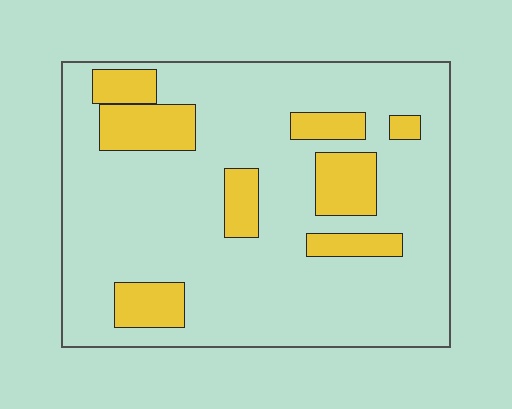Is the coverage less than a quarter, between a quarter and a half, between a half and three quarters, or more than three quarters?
Less than a quarter.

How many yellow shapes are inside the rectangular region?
8.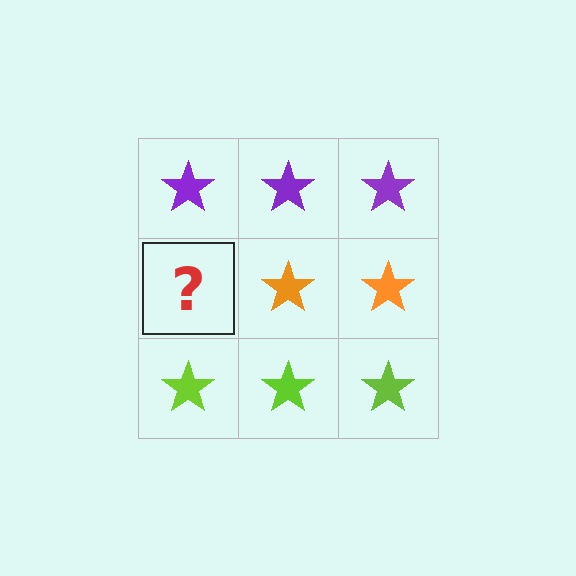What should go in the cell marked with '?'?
The missing cell should contain an orange star.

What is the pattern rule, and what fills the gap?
The rule is that each row has a consistent color. The gap should be filled with an orange star.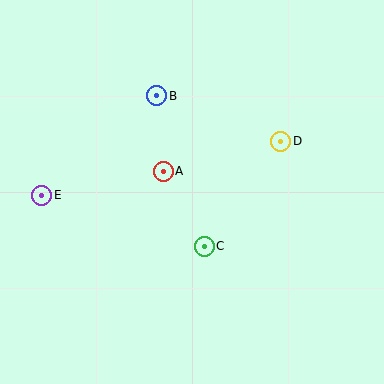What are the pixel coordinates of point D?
Point D is at (281, 141).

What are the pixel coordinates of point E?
Point E is at (42, 195).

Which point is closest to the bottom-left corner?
Point E is closest to the bottom-left corner.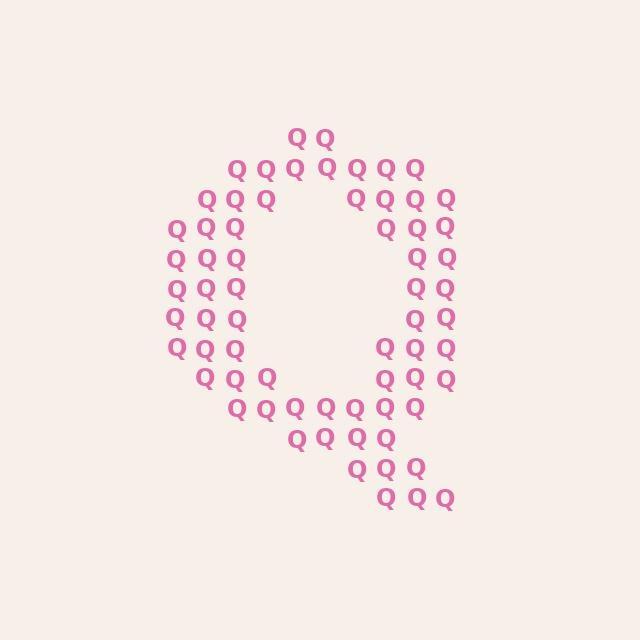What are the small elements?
The small elements are letter Q's.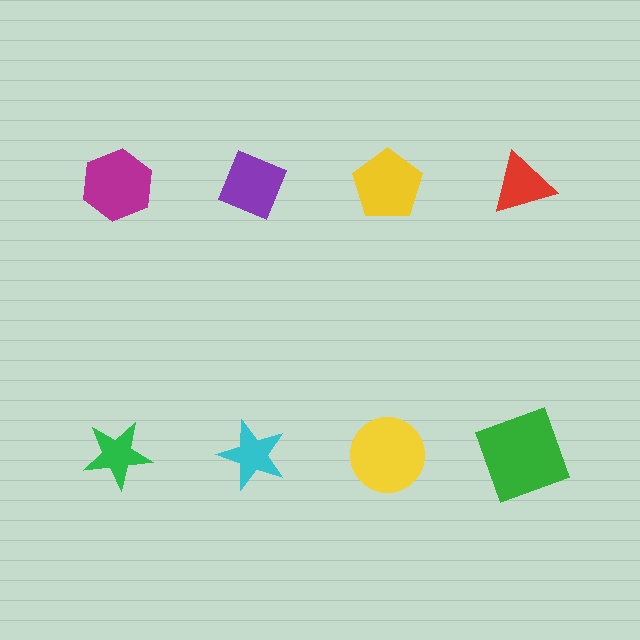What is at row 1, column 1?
A magenta hexagon.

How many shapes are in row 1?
4 shapes.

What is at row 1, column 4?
A red triangle.